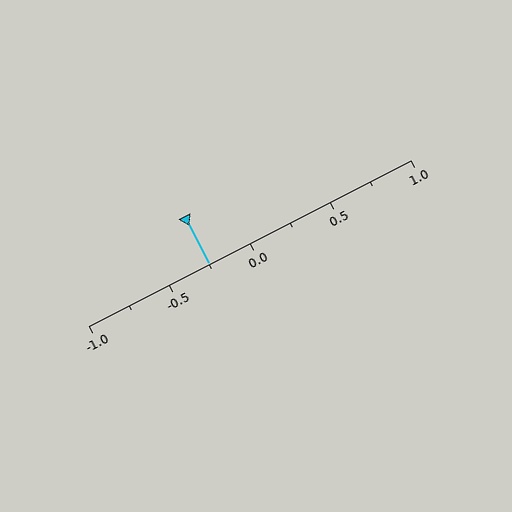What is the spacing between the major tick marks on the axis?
The major ticks are spaced 0.5 apart.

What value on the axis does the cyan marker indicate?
The marker indicates approximately -0.25.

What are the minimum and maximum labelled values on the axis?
The axis runs from -1.0 to 1.0.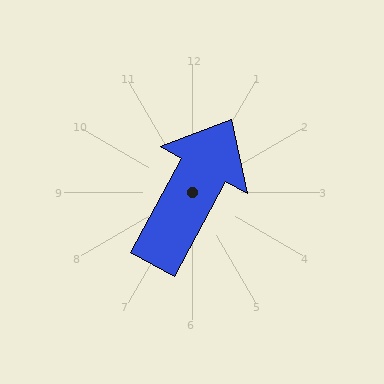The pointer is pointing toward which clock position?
Roughly 1 o'clock.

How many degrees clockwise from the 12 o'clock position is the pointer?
Approximately 28 degrees.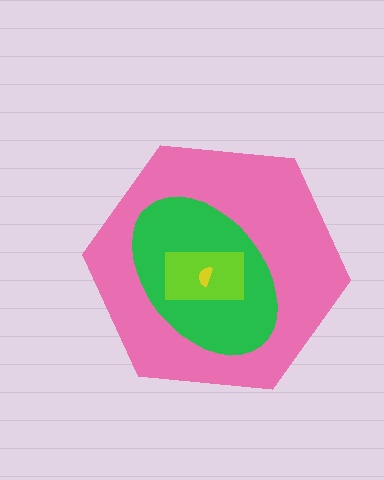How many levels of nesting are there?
4.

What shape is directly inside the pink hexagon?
The green ellipse.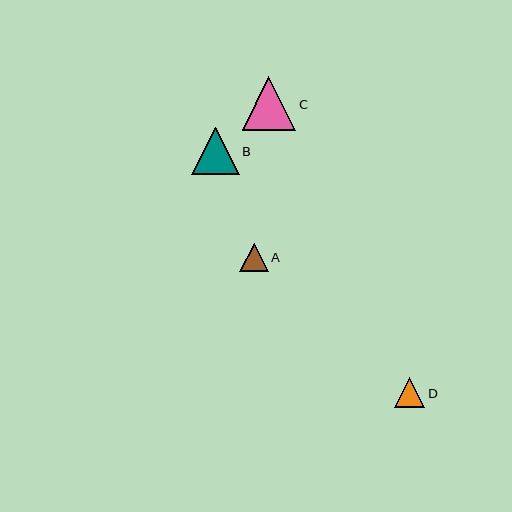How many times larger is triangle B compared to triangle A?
Triangle B is approximately 1.7 times the size of triangle A.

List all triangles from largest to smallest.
From largest to smallest: C, B, D, A.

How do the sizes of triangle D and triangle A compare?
Triangle D and triangle A are approximately the same size.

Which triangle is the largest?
Triangle C is the largest with a size of approximately 54 pixels.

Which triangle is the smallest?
Triangle A is the smallest with a size of approximately 28 pixels.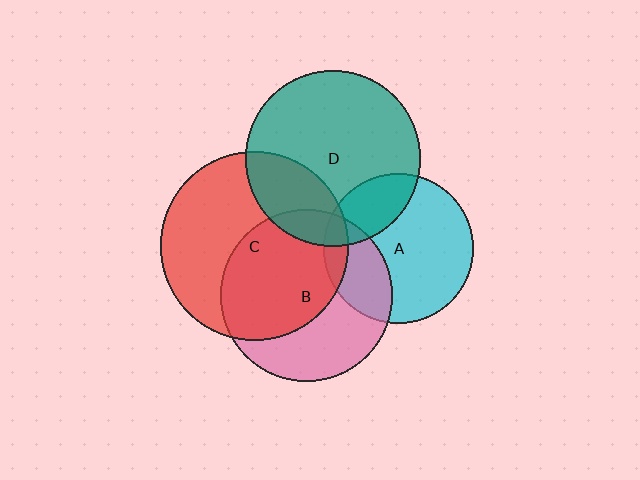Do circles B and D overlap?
Yes.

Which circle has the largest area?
Circle C (red).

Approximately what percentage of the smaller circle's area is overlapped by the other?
Approximately 10%.